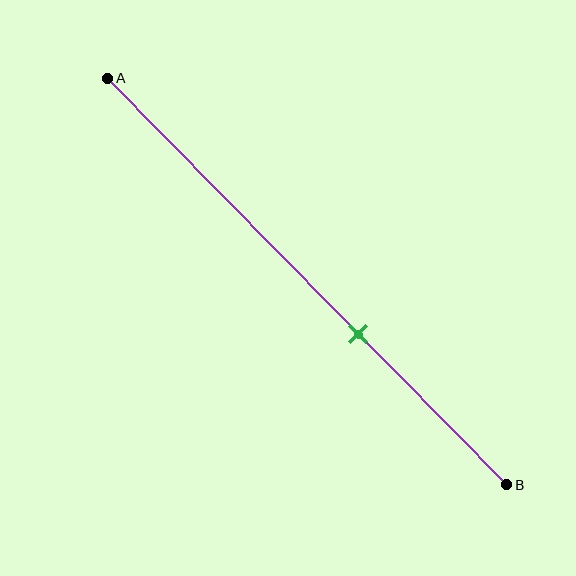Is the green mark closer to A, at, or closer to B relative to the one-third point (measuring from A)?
The green mark is closer to point B than the one-third point of segment AB.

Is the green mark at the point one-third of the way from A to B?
No, the mark is at about 65% from A, not at the 33% one-third point.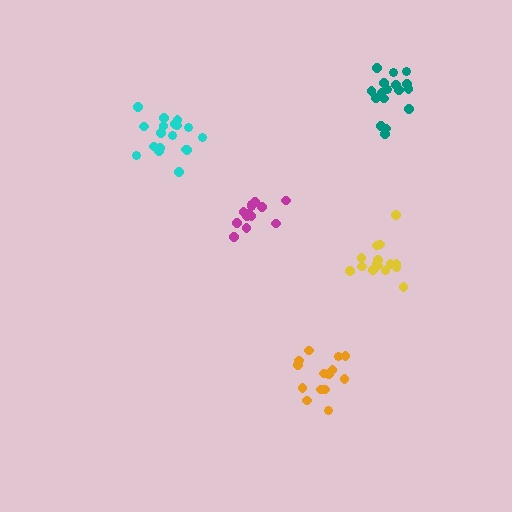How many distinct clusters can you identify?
There are 5 distinct clusters.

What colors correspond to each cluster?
The clusters are colored: teal, orange, yellow, magenta, cyan.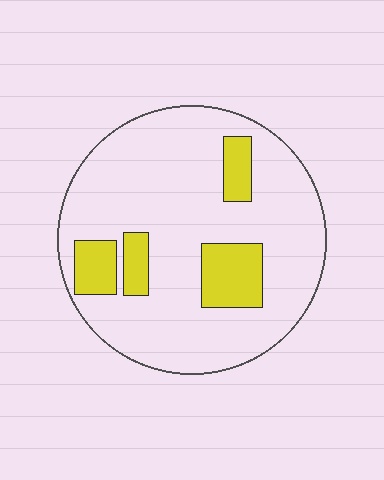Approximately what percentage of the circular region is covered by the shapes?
Approximately 15%.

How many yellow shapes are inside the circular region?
4.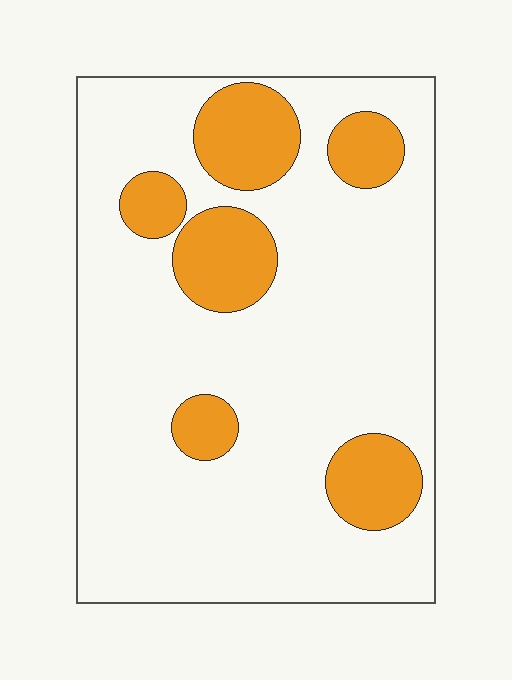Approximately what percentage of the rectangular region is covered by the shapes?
Approximately 20%.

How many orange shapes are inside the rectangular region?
6.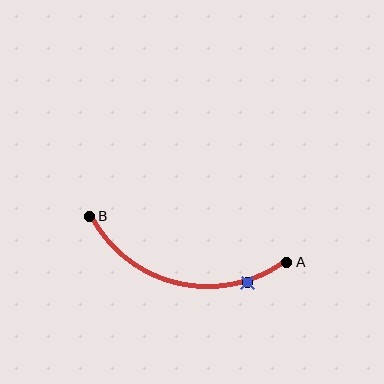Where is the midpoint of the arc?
The arc midpoint is the point on the curve farthest from the straight line joining A and B. It sits below that line.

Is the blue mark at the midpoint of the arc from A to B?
No. The blue mark lies on the arc but is closer to endpoint A. The arc midpoint would be at the point on the curve equidistant along the arc from both A and B.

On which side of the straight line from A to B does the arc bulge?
The arc bulges below the straight line connecting A and B.